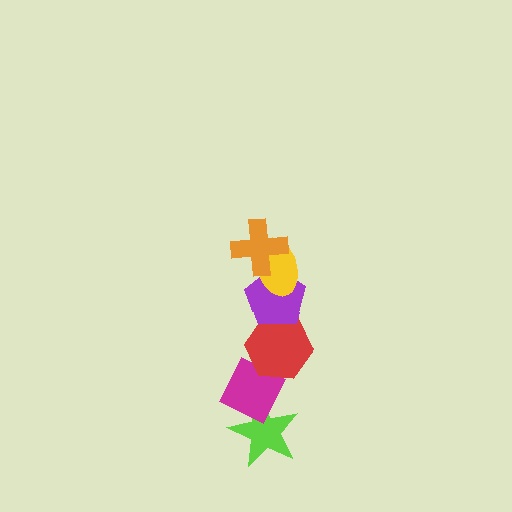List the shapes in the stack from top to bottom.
From top to bottom: the orange cross, the yellow ellipse, the purple pentagon, the red hexagon, the magenta diamond, the lime star.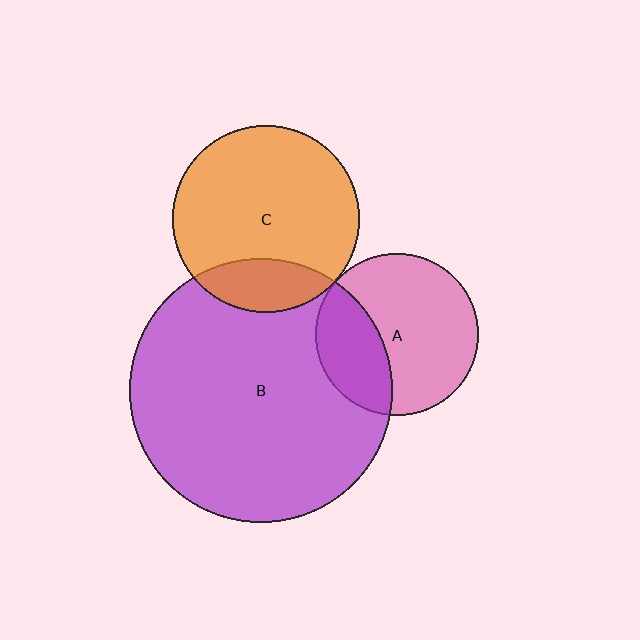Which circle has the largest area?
Circle B (purple).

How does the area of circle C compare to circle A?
Approximately 1.3 times.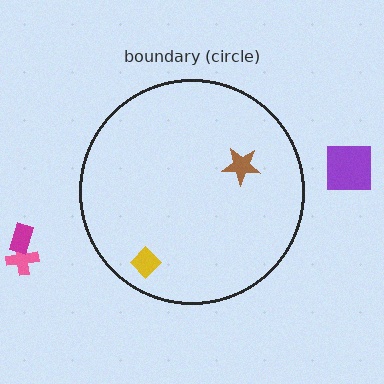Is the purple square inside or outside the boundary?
Outside.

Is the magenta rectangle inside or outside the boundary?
Outside.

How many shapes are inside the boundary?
2 inside, 3 outside.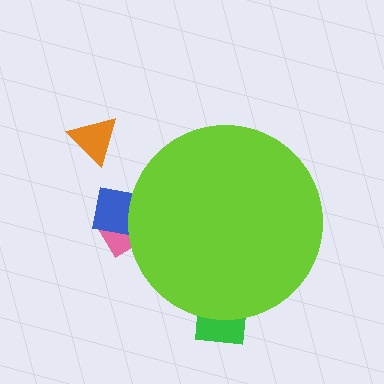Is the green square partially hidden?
Yes, the green square is partially hidden behind the lime circle.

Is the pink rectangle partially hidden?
Yes, the pink rectangle is partially hidden behind the lime circle.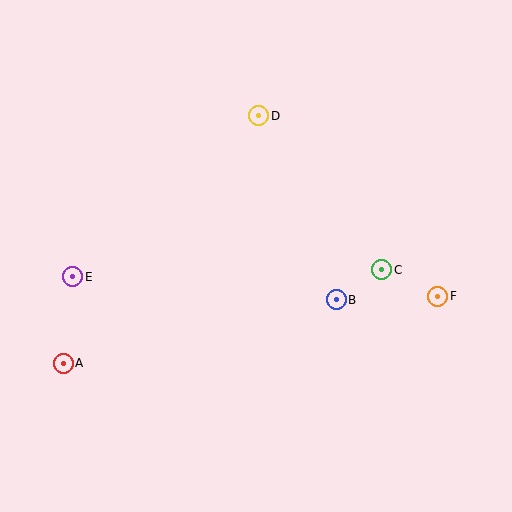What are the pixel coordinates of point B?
Point B is at (336, 300).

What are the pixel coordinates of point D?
Point D is at (259, 116).